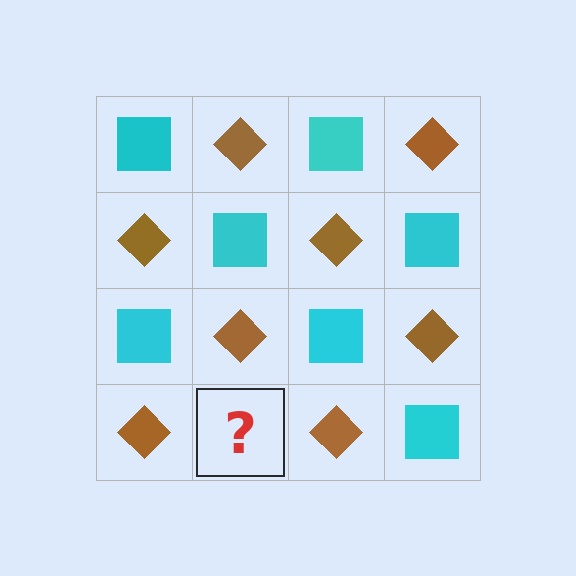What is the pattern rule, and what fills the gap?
The rule is that it alternates cyan square and brown diamond in a checkerboard pattern. The gap should be filled with a cyan square.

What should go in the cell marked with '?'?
The missing cell should contain a cyan square.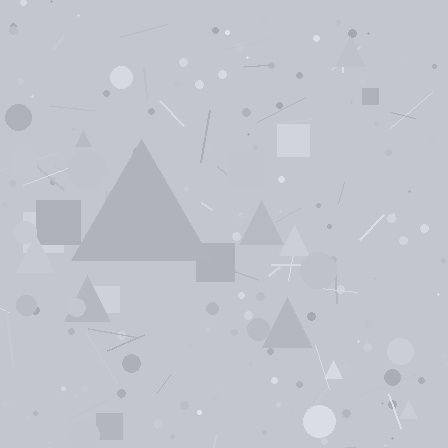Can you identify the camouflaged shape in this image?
The camouflaged shape is a triangle.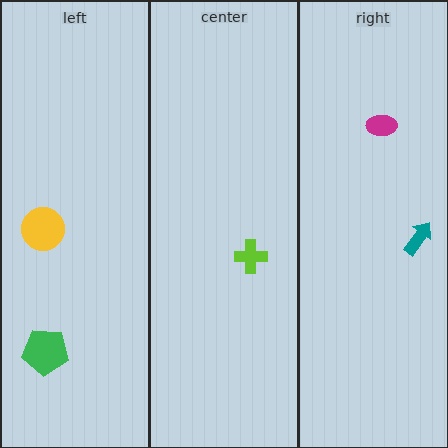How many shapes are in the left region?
2.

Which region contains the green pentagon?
The left region.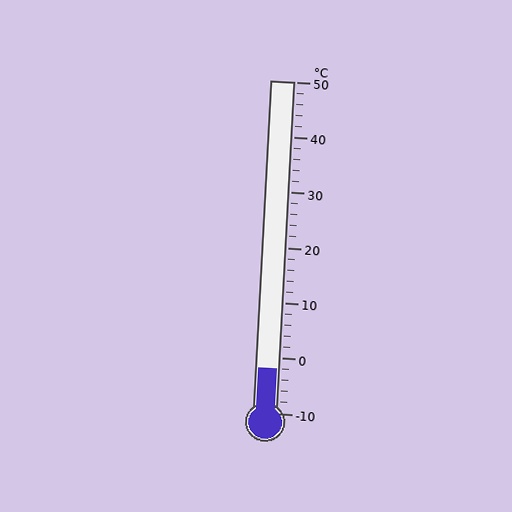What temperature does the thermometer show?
The thermometer shows approximately -2°C.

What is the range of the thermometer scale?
The thermometer scale ranges from -10°C to 50°C.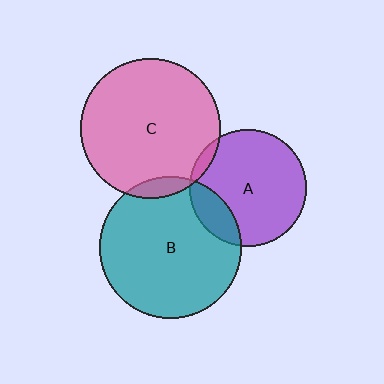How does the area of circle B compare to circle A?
Approximately 1.5 times.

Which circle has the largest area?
Circle B (teal).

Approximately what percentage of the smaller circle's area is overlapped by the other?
Approximately 5%.